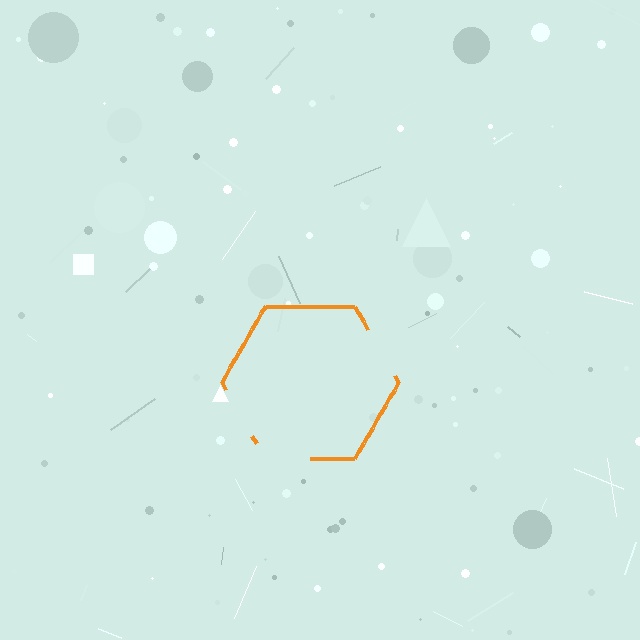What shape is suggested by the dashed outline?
The dashed outline suggests a hexagon.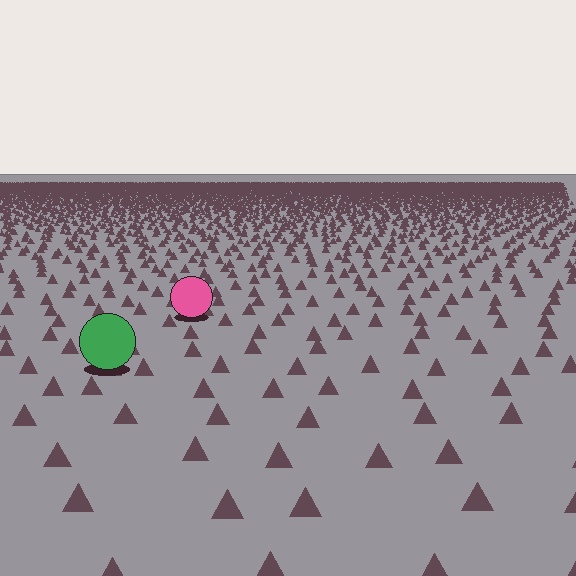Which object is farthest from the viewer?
The pink circle is farthest from the viewer. It appears smaller and the ground texture around it is denser.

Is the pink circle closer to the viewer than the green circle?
No. The green circle is closer — you can tell from the texture gradient: the ground texture is coarser near it.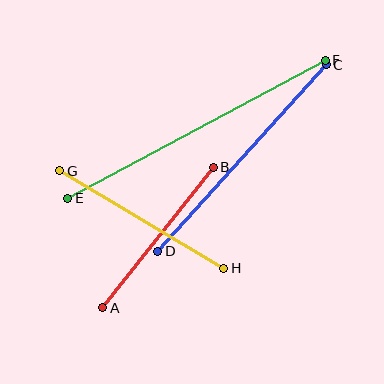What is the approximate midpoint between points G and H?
The midpoint is at approximately (142, 219) pixels.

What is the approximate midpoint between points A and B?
The midpoint is at approximately (158, 237) pixels.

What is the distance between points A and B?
The distance is approximately 179 pixels.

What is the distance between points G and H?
The distance is approximately 191 pixels.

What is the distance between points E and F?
The distance is approximately 292 pixels.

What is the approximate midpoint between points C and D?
The midpoint is at approximately (242, 158) pixels.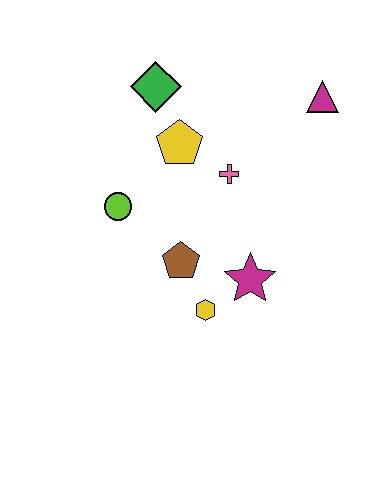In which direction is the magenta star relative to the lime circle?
The magenta star is to the right of the lime circle.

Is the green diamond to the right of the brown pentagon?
No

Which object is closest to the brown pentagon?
The yellow hexagon is closest to the brown pentagon.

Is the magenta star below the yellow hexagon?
No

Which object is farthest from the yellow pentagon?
The yellow hexagon is farthest from the yellow pentagon.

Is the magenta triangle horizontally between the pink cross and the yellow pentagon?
No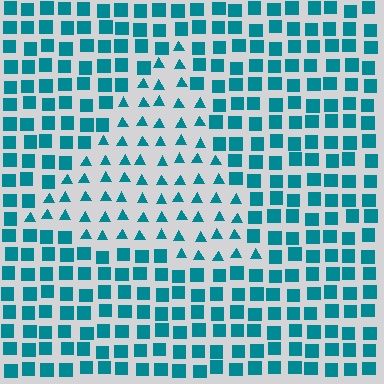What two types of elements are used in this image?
The image uses triangles inside the triangle region and squares outside it.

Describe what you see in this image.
The image is filled with small teal elements arranged in a uniform grid. A triangle-shaped region contains triangles, while the surrounding area contains squares. The boundary is defined purely by the change in element shape.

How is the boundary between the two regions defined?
The boundary is defined by a change in element shape: triangles inside vs. squares outside. All elements share the same color and spacing.